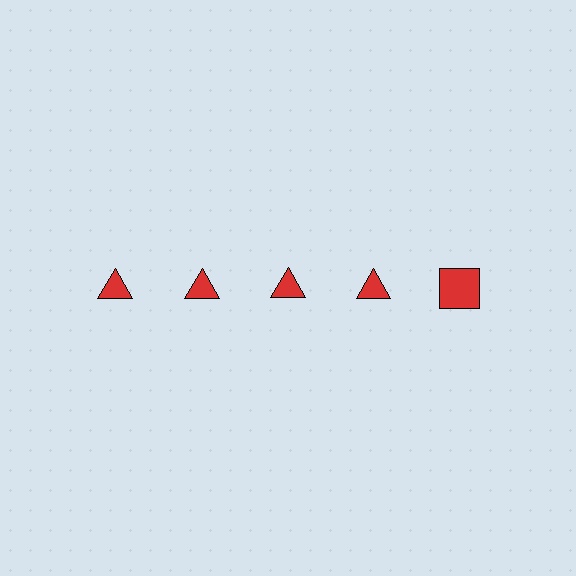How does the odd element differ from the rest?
It has a different shape: square instead of triangle.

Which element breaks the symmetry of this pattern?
The red square in the top row, rightmost column breaks the symmetry. All other shapes are red triangles.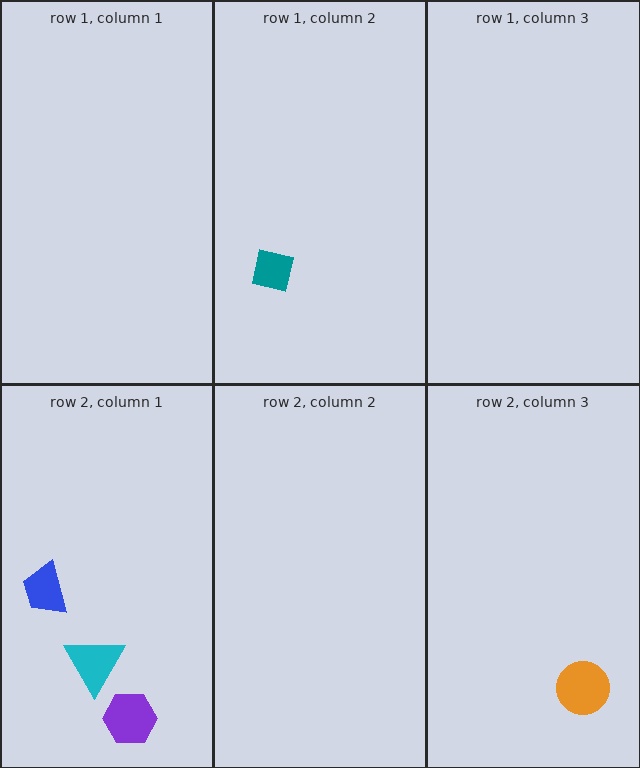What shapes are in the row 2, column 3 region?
The orange circle.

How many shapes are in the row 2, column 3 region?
1.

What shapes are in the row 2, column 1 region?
The blue trapezoid, the cyan triangle, the purple hexagon.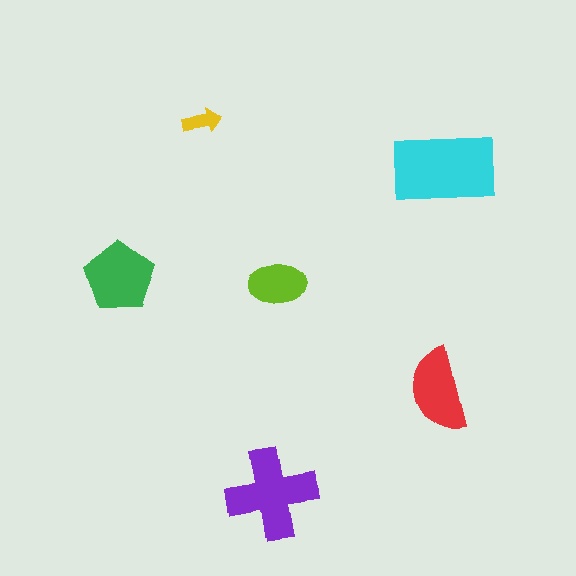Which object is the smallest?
The yellow arrow.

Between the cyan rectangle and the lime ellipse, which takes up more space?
The cyan rectangle.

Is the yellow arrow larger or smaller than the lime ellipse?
Smaller.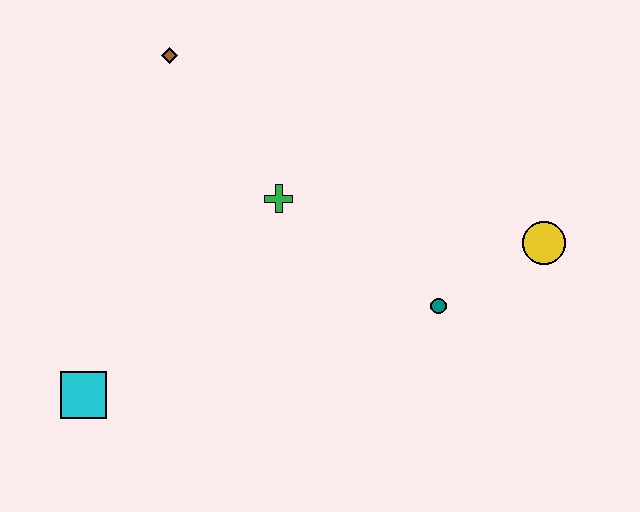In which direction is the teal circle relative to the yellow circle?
The teal circle is to the left of the yellow circle.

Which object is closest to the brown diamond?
The green cross is closest to the brown diamond.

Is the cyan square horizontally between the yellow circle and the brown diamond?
No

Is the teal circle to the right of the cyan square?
Yes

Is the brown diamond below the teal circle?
No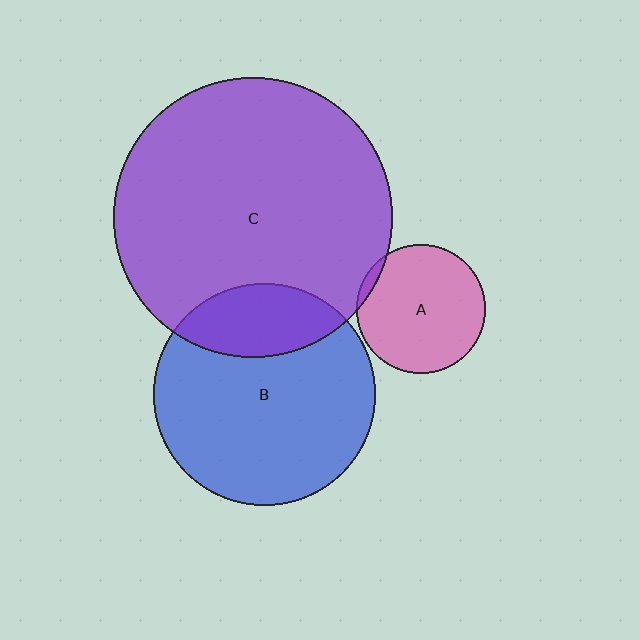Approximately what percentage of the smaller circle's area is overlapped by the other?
Approximately 25%.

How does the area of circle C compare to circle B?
Approximately 1.6 times.